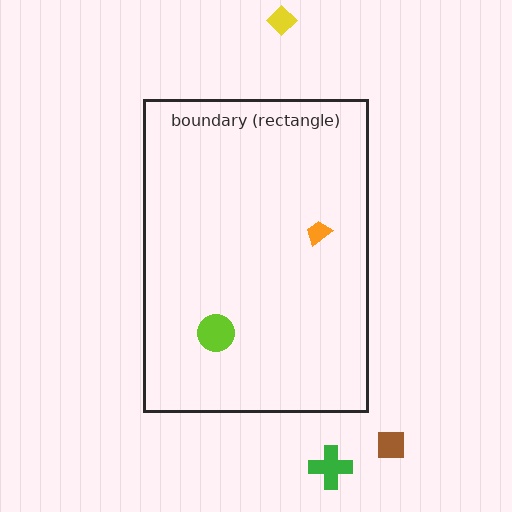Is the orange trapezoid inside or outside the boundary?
Inside.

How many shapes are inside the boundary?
2 inside, 3 outside.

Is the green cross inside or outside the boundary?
Outside.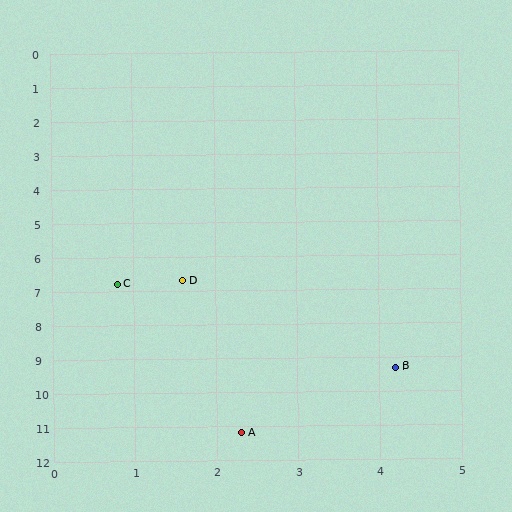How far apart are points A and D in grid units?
Points A and D are about 4.6 grid units apart.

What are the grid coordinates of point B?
Point B is at approximately (4.2, 9.3).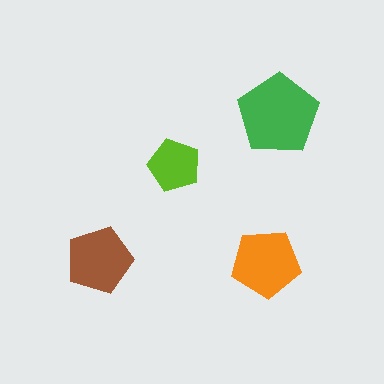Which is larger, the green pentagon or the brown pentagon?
The green one.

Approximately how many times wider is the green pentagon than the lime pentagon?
About 1.5 times wider.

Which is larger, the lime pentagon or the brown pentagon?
The brown one.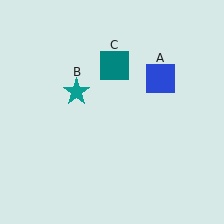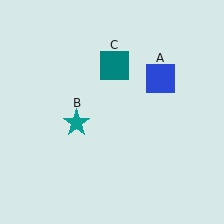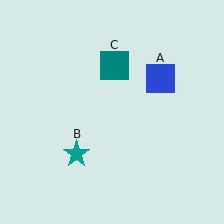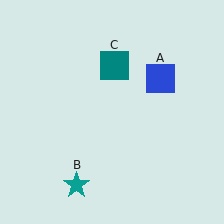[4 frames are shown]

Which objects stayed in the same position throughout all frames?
Blue square (object A) and teal square (object C) remained stationary.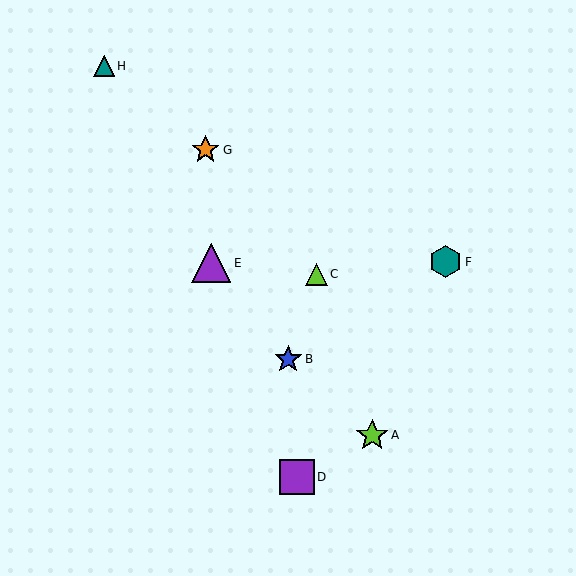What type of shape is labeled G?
Shape G is an orange star.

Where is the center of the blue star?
The center of the blue star is at (288, 359).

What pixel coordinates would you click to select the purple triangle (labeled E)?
Click at (211, 263) to select the purple triangle E.